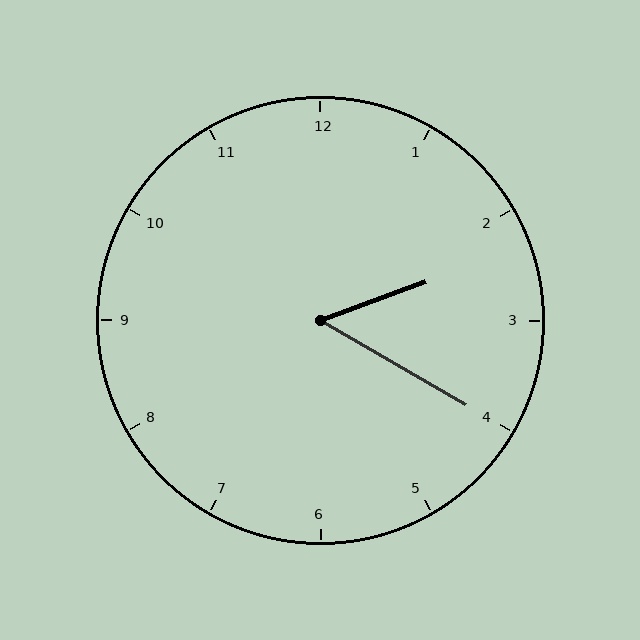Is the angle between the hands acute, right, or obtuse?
It is acute.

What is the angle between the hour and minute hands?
Approximately 50 degrees.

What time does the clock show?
2:20.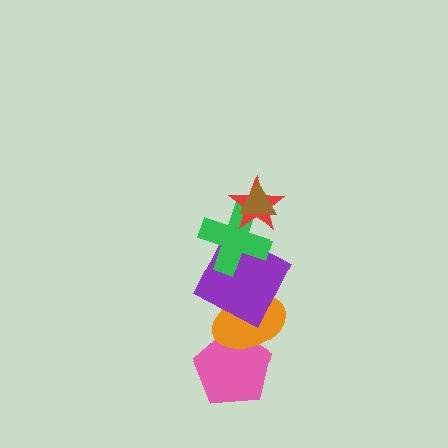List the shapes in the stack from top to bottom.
From top to bottom: the brown triangle, the red star, the green cross, the purple square, the orange ellipse, the pink pentagon.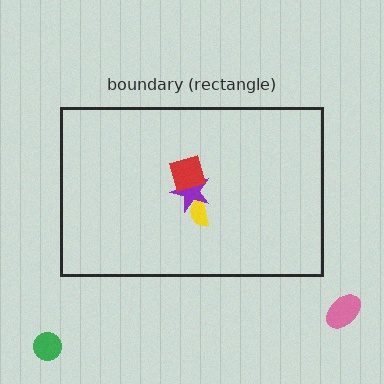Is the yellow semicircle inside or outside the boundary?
Inside.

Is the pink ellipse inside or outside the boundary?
Outside.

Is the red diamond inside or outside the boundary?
Inside.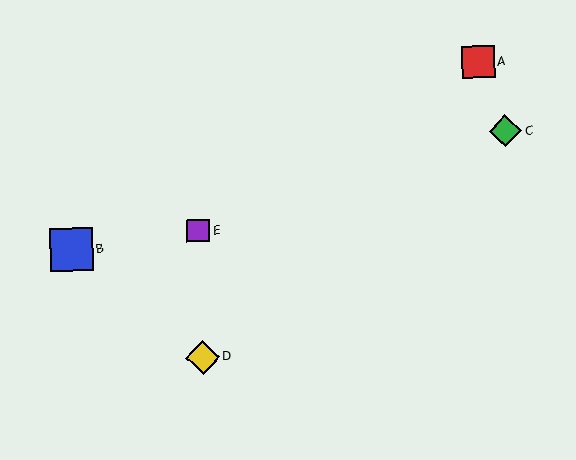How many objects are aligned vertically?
2 objects (D, E) are aligned vertically.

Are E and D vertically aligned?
Yes, both are at x≈198.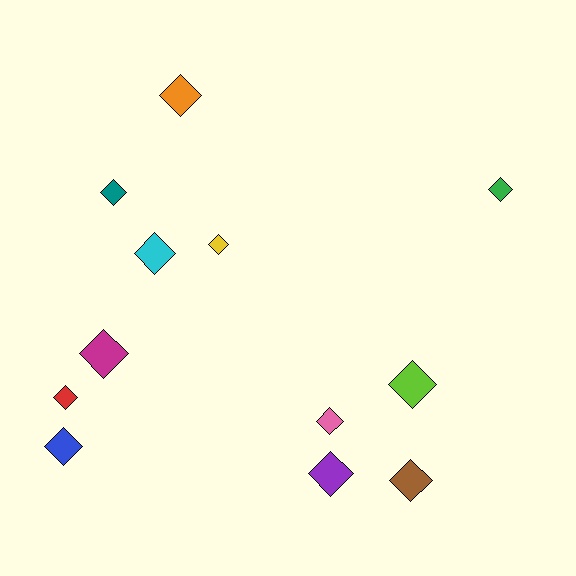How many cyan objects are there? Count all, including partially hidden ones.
There is 1 cyan object.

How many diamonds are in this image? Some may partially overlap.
There are 12 diamonds.